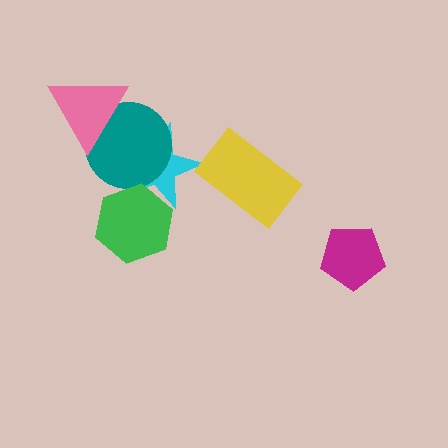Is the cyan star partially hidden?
Yes, it is partially covered by another shape.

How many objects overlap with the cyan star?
2 objects overlap with the cyan star.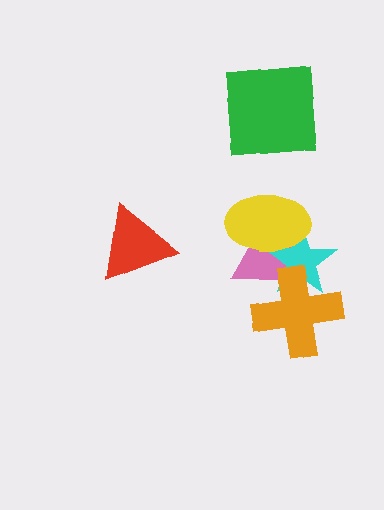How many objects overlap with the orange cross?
2 objects overlap with the orange cross.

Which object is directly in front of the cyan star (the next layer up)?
The orange cross is directly in front of the cyan star.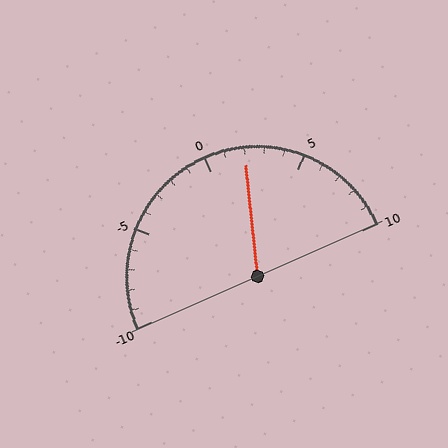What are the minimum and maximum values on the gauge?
The gauge ranges from -10 to 10.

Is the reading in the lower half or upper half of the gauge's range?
The reading is in the upper half of the range (-10 to 10).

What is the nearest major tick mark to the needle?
The nearest major tick mark is 0.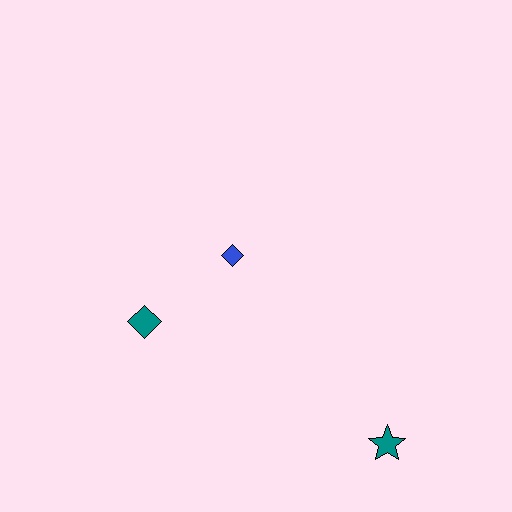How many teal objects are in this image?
There are 2 teal objects.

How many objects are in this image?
There are 3 objects.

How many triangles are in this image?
There are no triangles.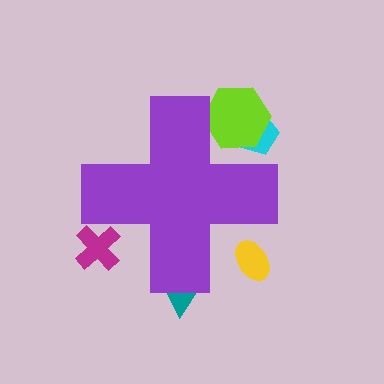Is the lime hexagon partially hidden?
Yes, the lime hexagon is partially hidden behind the purple cross.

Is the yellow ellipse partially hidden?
Yes, the yellow ellipse is partially hidden behind the purple cross.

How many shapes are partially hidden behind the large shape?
5 shapes are partially hidden.